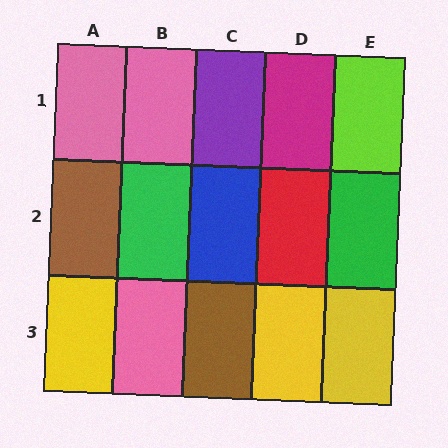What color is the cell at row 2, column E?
Green.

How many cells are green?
2 cells are green.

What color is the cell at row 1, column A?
Pink.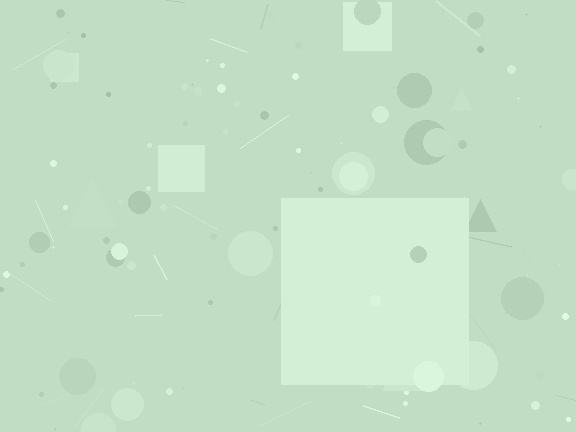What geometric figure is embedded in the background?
A square is embedded in the background.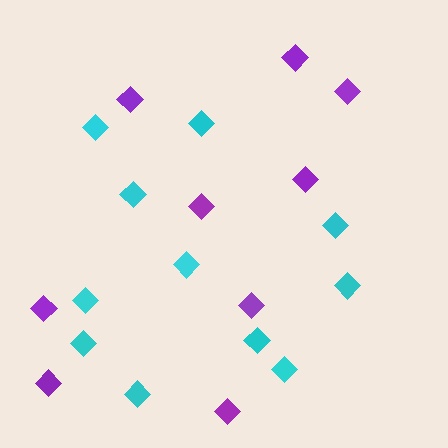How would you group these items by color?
There are 2 groups: one group of purple diamonds (9) and one group of cyan diamonds (11).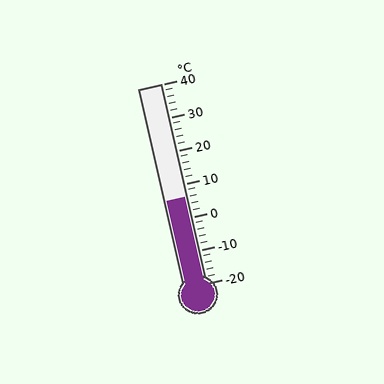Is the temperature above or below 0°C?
The temperature is above 0°C.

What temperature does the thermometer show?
The thermometer shows approximately 6°C.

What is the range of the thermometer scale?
The thermometer scale ranges from -20°C to 40°C.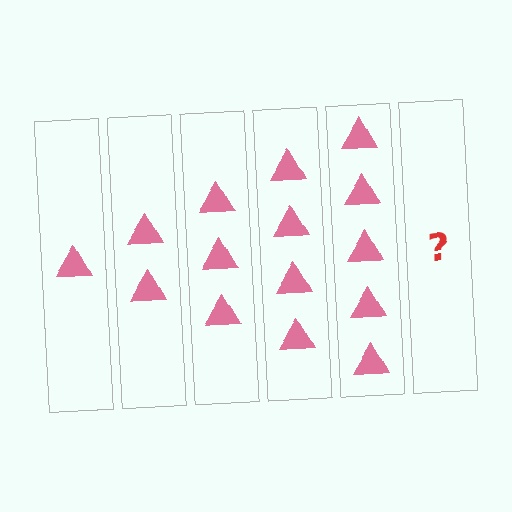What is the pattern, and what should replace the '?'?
The pattern is that each step adds one more triangle. The '?' should be 6 triangles.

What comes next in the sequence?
The next element should be 6 triangles.